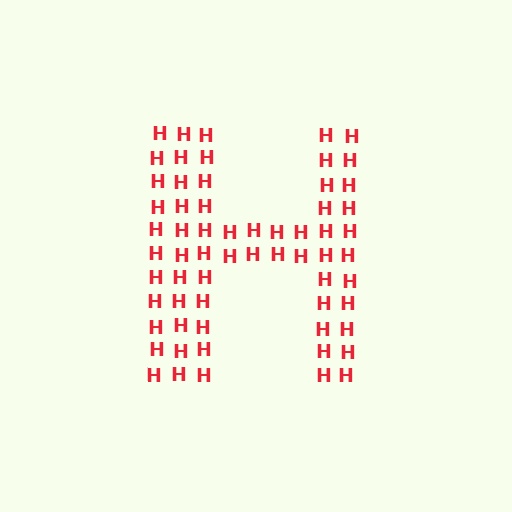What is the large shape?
The large shape is the letter H.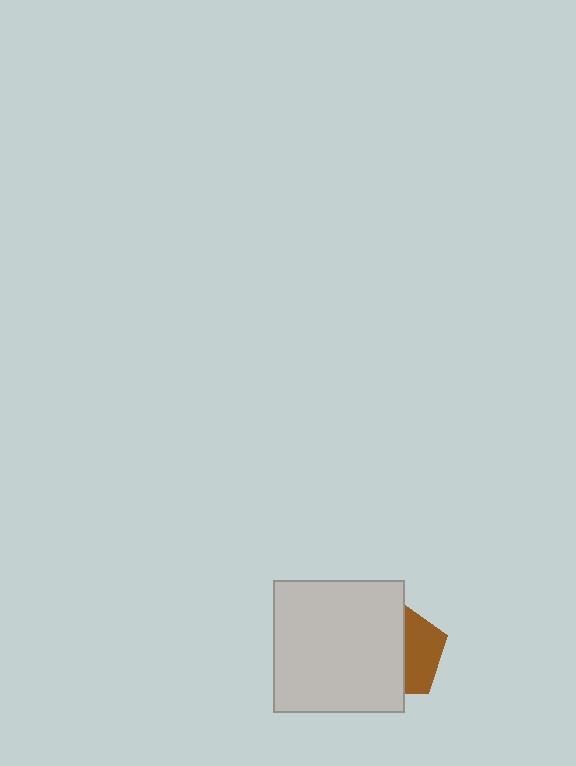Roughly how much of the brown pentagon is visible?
A small part of it is visible (roughly 40%).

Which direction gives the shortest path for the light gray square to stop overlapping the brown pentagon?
Moving left gives the shortest separation.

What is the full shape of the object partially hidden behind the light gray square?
The partially hidden object is a brown pentagon.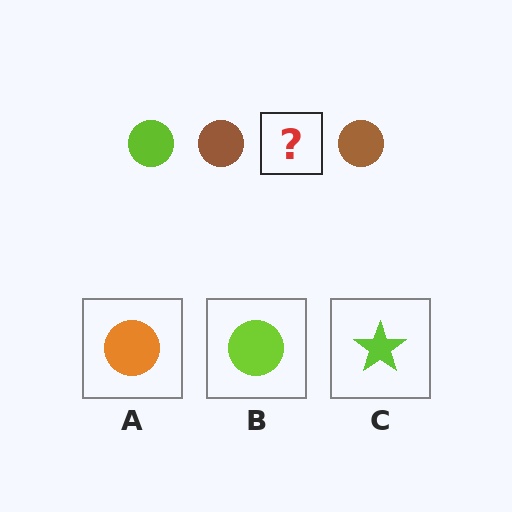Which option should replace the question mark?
Option B.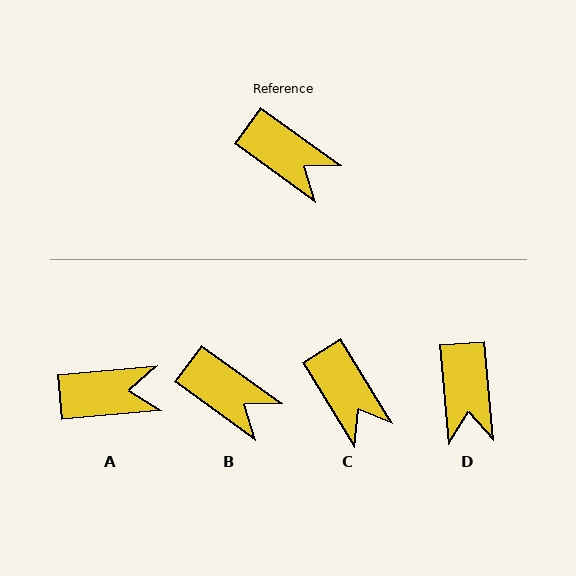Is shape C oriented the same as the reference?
No, it is off by about 22 degrees.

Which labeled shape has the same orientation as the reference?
B.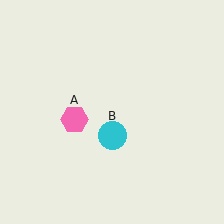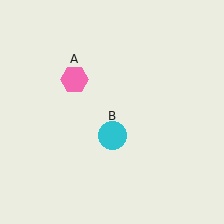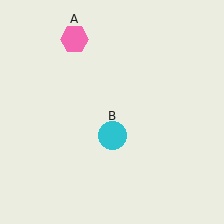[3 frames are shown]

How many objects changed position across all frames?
1 object changed position: pink hexagon (object A).